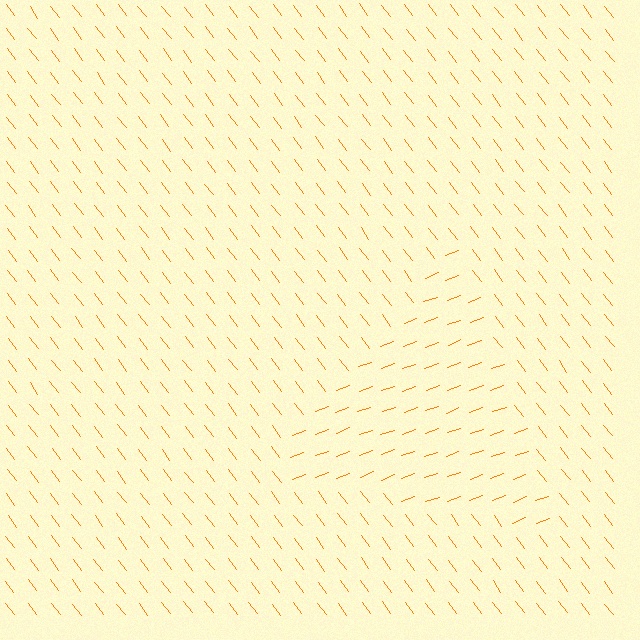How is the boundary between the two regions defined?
The boundary is defined purely by a change in line orientation (approximately 73 degrees difference). All lines are the same color and thickness.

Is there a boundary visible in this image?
Yes, there is a texture boundary formed by a change in line orientation.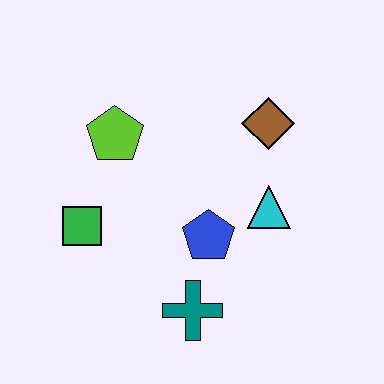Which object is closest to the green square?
The lime pentagon is closest to the green square.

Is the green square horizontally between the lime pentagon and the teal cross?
No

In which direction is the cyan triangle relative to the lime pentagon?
The cyan triangle is to the right of the lime pentagon.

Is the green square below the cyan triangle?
Yes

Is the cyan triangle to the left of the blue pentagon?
No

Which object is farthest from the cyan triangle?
The green square is farthest from the cyan triangle.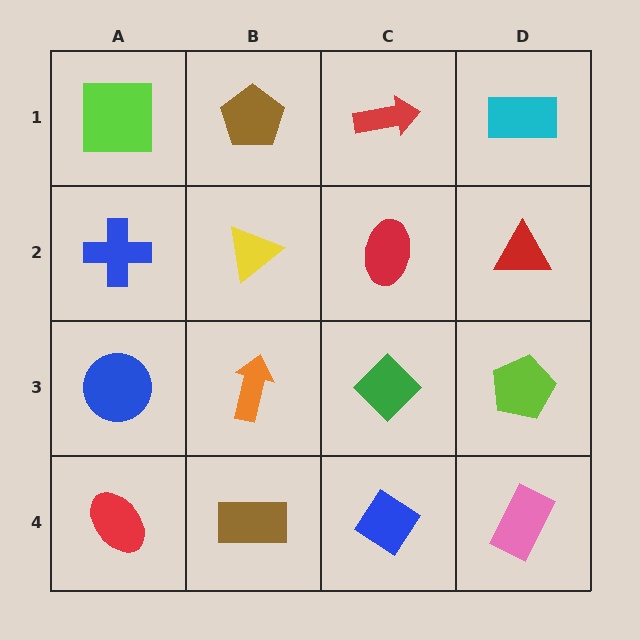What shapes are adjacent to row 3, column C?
A red ellipse (row 2, column C), a blue diamond (row 4, column C), an orange arrow (row 3, column B), a lime pentagon (row 3, column D).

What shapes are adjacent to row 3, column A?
A blue cross (row 2, column A), a red ellipse (row 4, column A), an orange arrow (row 3, column B).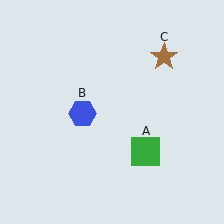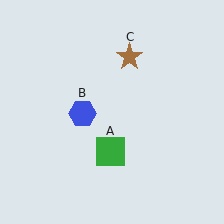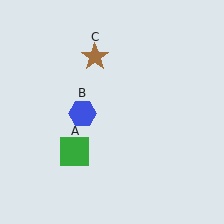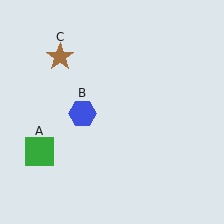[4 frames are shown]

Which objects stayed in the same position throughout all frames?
Blue hexagon (object B) remained stationary.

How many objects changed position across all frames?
2 objects changed position: green square (object A), brown star (object C).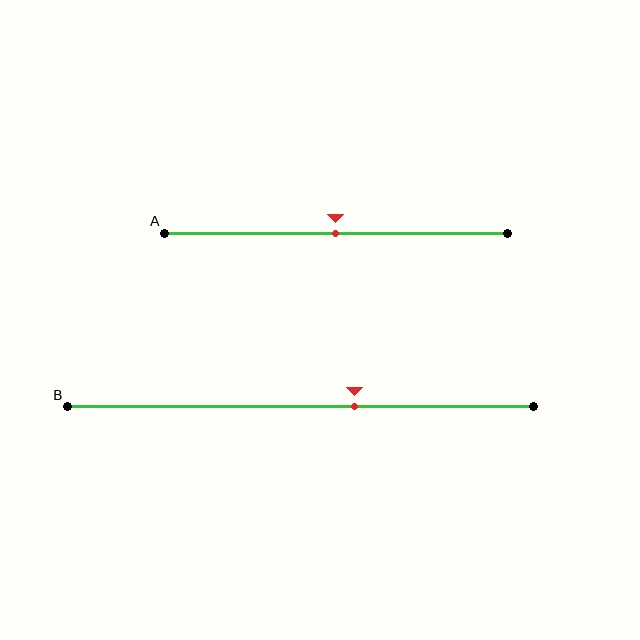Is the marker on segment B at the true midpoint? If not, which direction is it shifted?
No, the marker on segment B is shifted to the right by about 12% of the segment length.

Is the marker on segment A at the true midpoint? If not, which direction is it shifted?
Yes, the marker on segment A is at the true midpoint.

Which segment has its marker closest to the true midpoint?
Segment A has its marker closest to the true midpoint.